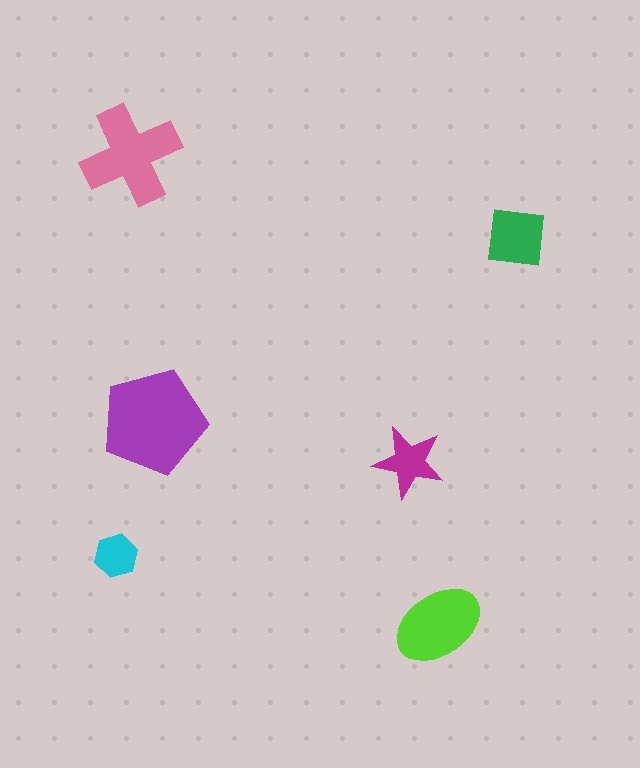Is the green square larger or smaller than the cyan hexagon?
Larger.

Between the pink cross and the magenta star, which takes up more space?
The pink cross.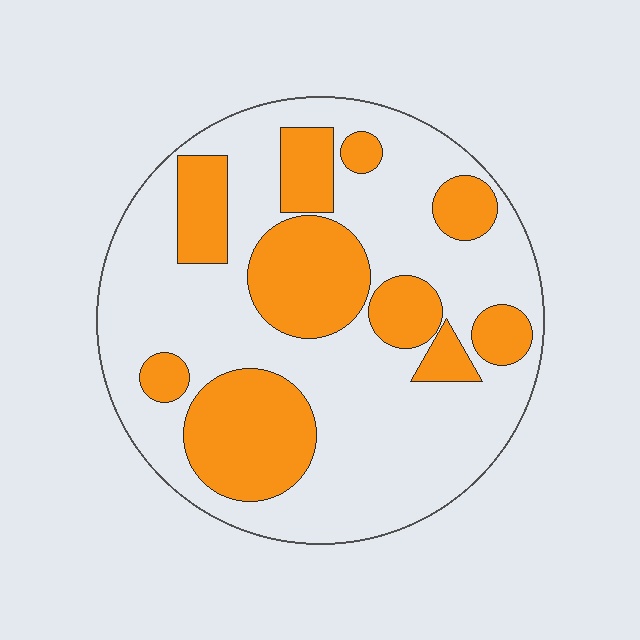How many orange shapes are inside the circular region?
10.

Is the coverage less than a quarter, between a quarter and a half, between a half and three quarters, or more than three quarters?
Between a quarter and a half.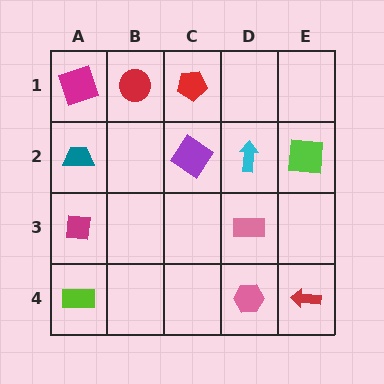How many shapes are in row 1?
3 shapes.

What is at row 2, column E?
A lime square.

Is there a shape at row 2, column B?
No, that cell is empty.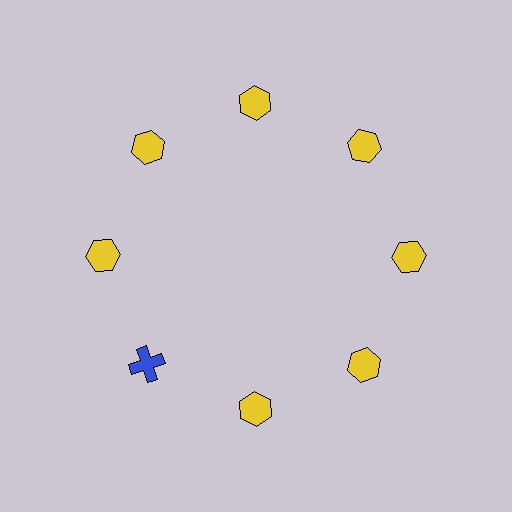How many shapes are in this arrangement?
There are 8 shapes arranged in a ring pattern.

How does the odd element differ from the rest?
It differs in both color (blue instead of yellow) and shape (cross instead of hexagon).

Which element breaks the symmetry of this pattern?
The blue cross at roughly the 8 o'clock position breaks the symmetry. All other shapes are yellow hexagons.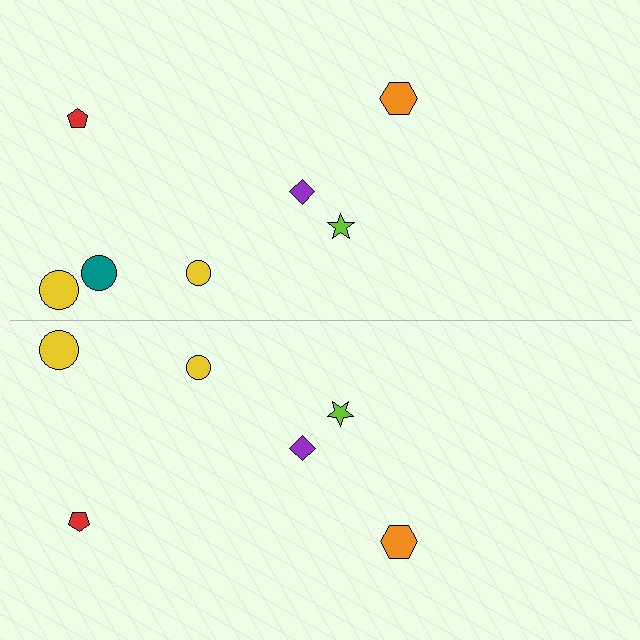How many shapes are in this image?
There are 13 shapes in this image.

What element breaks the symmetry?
A teal circle is missing from the bottom side.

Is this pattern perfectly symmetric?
No, the pattern is not perfectly symmetric. A teal circle is missing from the bottom side.